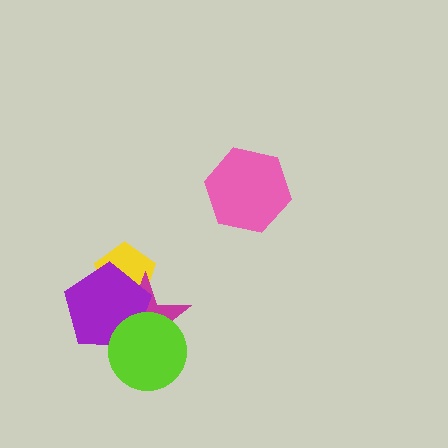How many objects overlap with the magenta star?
3 objects overlap with the magenta star.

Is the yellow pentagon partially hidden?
Yes, it is partially covered by another shape.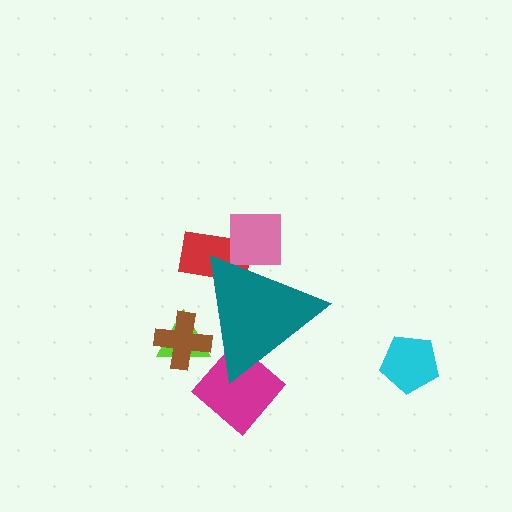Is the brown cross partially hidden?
Yes, the brown cross is partially hidden behind the teal triangle.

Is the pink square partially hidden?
Yes, the pink square is partially hidden behind the teal triangle.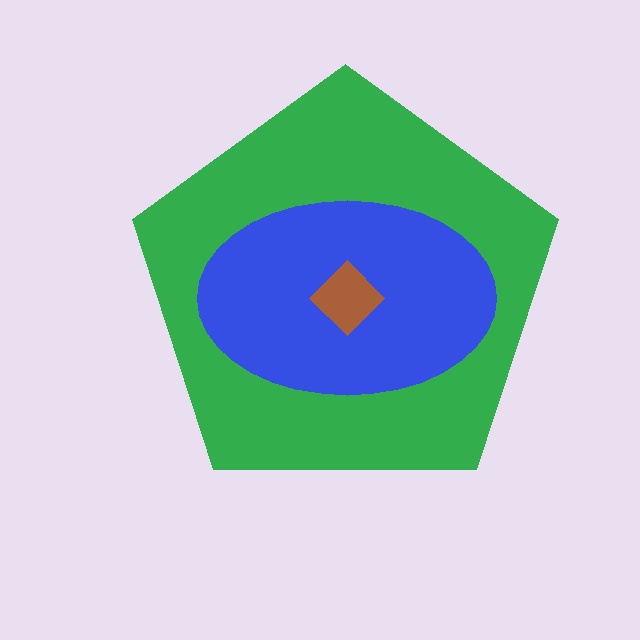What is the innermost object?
The brown diamond.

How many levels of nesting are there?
3.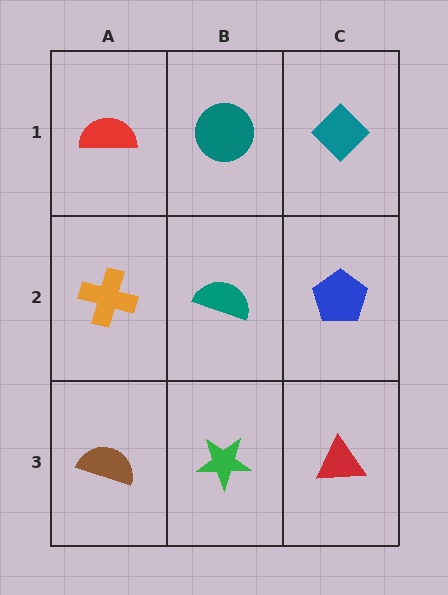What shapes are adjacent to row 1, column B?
A teal semicircle (row 2, column B), a red semicircle (row 1, column A), a teal diamond (row 1, column C).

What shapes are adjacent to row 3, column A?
An orange cross (row 2, column A), a green star (row 3, column B).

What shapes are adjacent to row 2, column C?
A teal diamond (row 1, column C), a red triangle (row 3, column C), a teal semicircle (row 2, column B).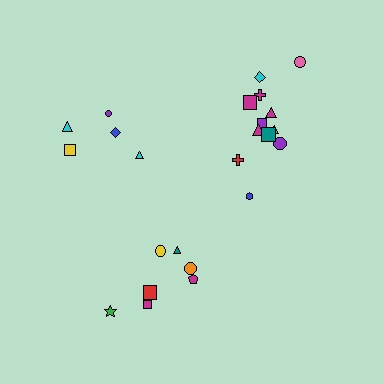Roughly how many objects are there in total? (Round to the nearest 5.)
Roughly 25 objects in total.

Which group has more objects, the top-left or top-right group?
The top-right group.